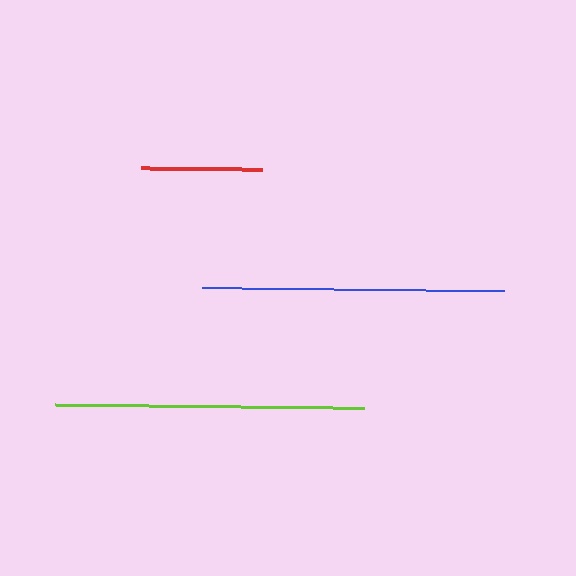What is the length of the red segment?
The red segment is approximately 121 pixels long.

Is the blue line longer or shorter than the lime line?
The lime line is longer than the blue line.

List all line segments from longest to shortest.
From longest to shortest: lime, blue, red.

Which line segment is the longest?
The lime line is the longest at approximately 308 pixels.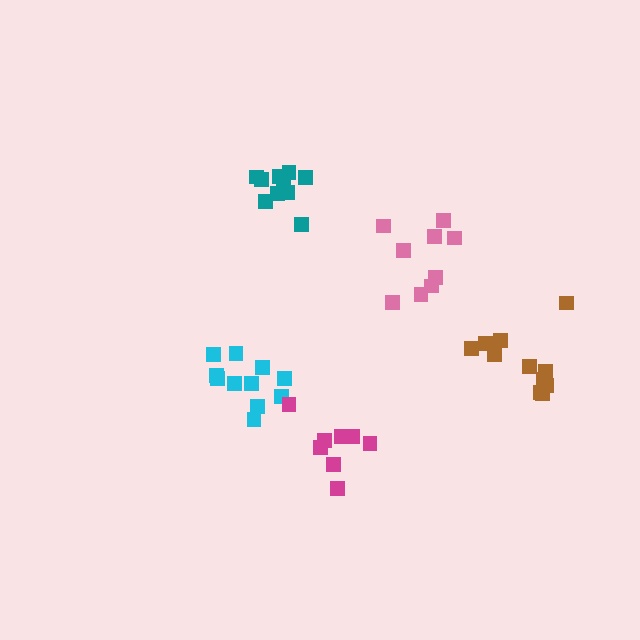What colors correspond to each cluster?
The clusters are colored: cyan, teal, pink, magenta, brown.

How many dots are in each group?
Group 1: 11 dots, Group 2: 10 dots, Group 3: 9 dots, Group 4: 8 dots, Group 5: 11 dots (49 total).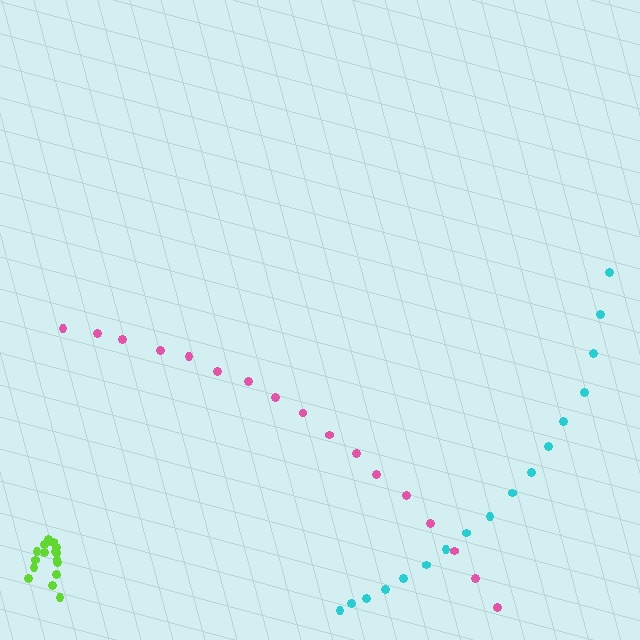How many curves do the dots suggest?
There are 3 distinct paths.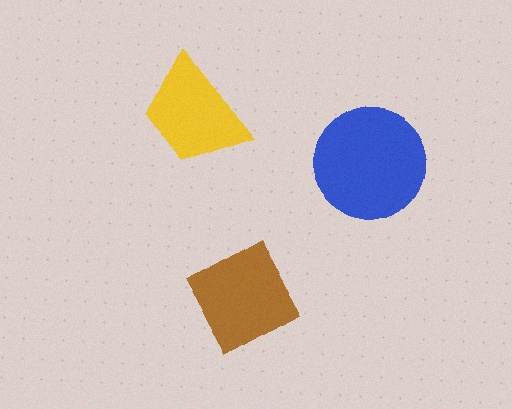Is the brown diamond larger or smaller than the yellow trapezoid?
Larger.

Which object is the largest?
The blue circle.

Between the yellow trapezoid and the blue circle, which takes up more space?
The blue circle.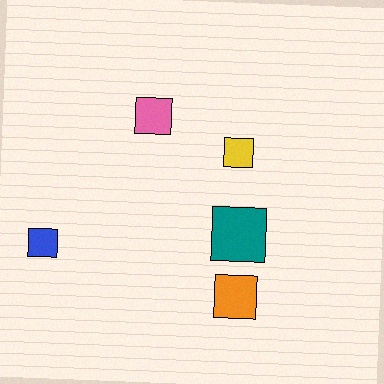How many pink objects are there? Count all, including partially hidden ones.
There is 1 pink object.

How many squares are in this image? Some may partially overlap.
There are 5 squares.